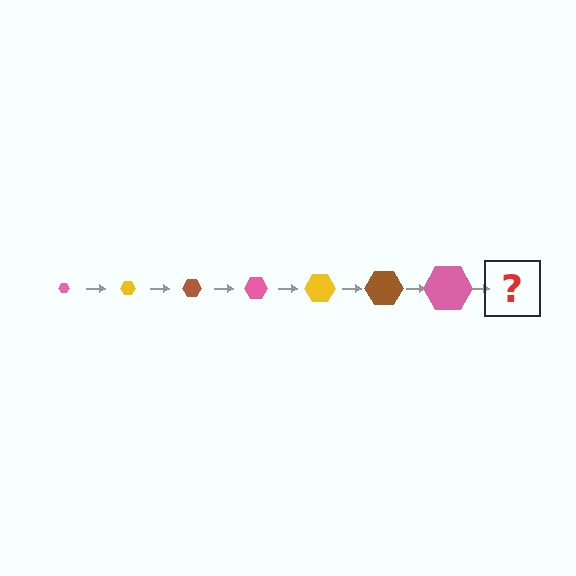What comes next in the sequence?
The next element should be a yellow hexagon, larger than the previous one.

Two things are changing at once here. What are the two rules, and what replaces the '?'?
The two rules are that the hexagon grows larger each step and the color cycles through pink, yellow, and brown. The '?' should be a yellow hexagon, larger than the previous one.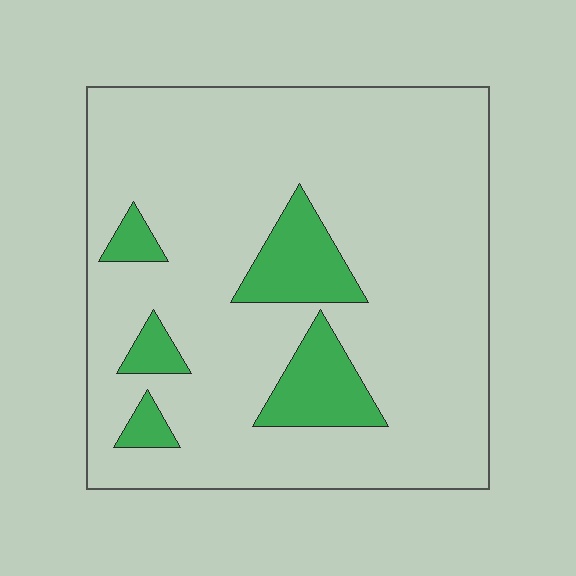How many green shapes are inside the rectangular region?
5.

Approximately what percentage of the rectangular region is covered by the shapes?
Approximately 15%.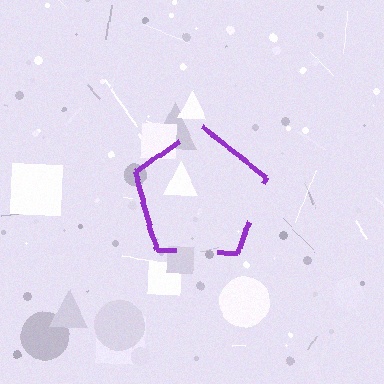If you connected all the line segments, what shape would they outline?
They would outline a pentagon.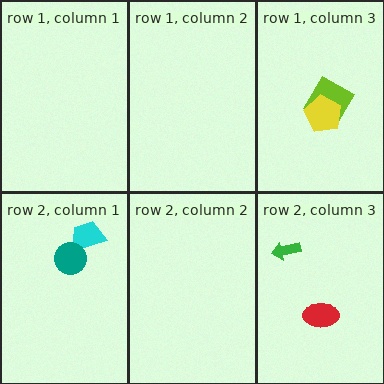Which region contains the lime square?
The row 1, column 3 region.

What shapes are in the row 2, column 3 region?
The green arrow, the red ellipse.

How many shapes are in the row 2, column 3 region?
2.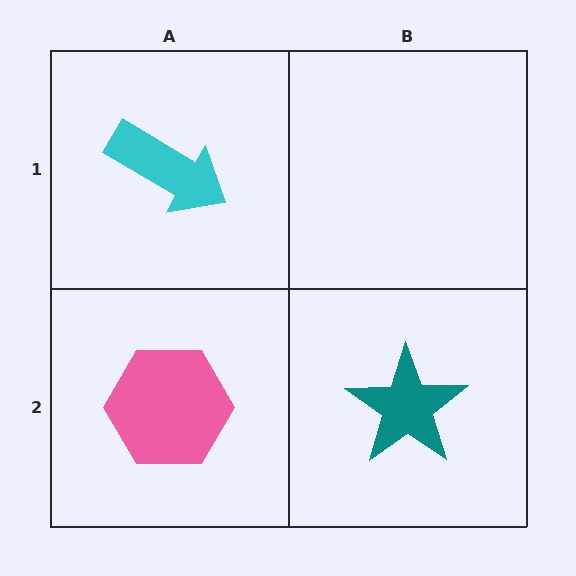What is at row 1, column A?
A cyan arrow.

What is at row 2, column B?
A teal star.